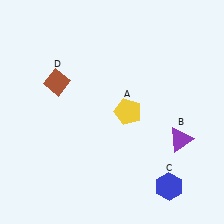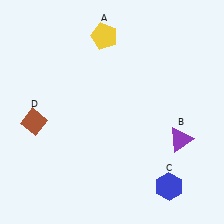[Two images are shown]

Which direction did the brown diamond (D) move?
The brown diamond (D) moved down.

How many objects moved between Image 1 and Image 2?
2 objects moved between the two images.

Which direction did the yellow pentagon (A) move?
The yellow pentagon (A) moved up.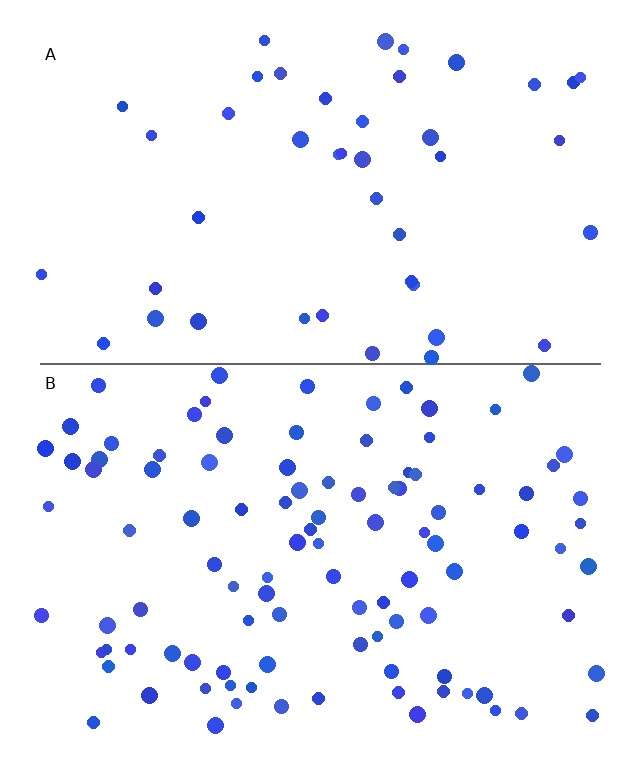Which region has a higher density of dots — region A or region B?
B (the bottom).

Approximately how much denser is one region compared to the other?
Approximately 2.3× — region B over region A.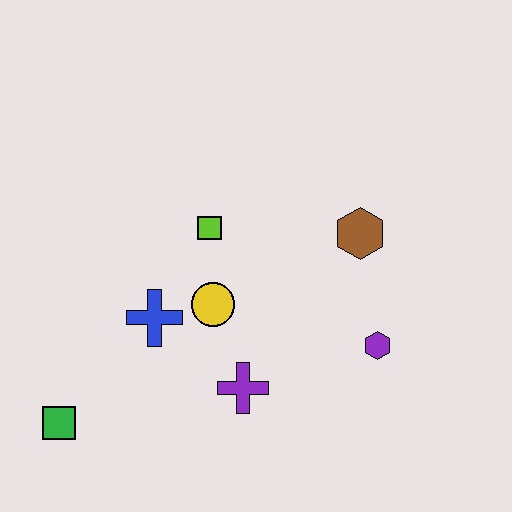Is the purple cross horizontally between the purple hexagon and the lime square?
Yes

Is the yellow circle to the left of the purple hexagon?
Yes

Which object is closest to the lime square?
The yellow circle is closest to the lime square.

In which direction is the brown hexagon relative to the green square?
The brown hexagon is to the right of the green square.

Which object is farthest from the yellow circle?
The green square is farthest from the yellow circle.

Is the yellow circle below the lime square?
Yes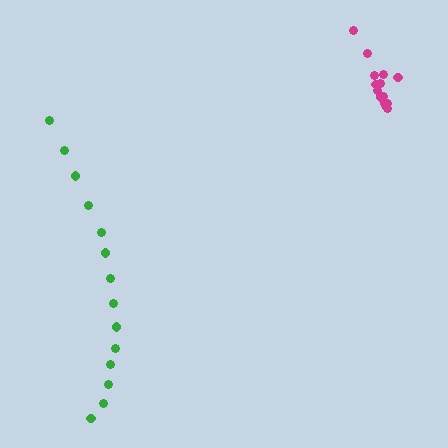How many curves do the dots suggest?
There are 2 distinct paths.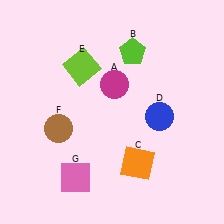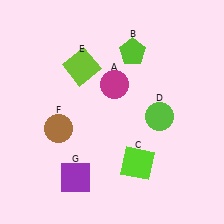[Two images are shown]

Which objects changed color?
C changed from orange to lime. D changed from blue to lime. G changed from pink to purple.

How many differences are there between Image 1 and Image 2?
There are 3 differences between the two images.